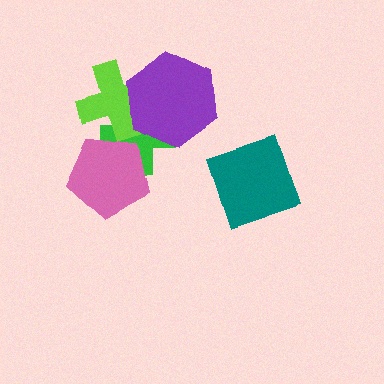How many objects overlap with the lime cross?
2 objects overlap with the lime cross.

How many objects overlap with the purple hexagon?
2 objects overlap with the purple hexagon.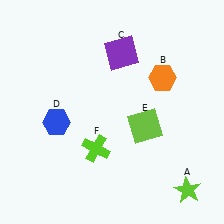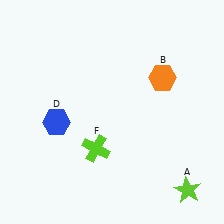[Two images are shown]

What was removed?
The purple square (C), the lime square (E) were removed in Image 2.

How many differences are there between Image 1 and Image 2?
There are 2 differences between the two images.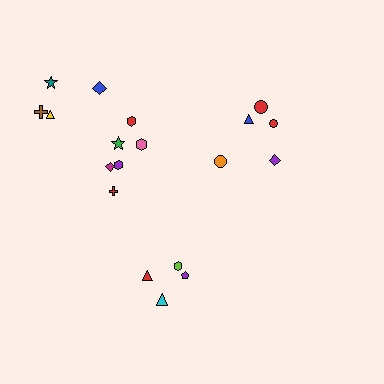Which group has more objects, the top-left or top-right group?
The top-left group.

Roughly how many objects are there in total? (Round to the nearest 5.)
Roughly 20 objects in total.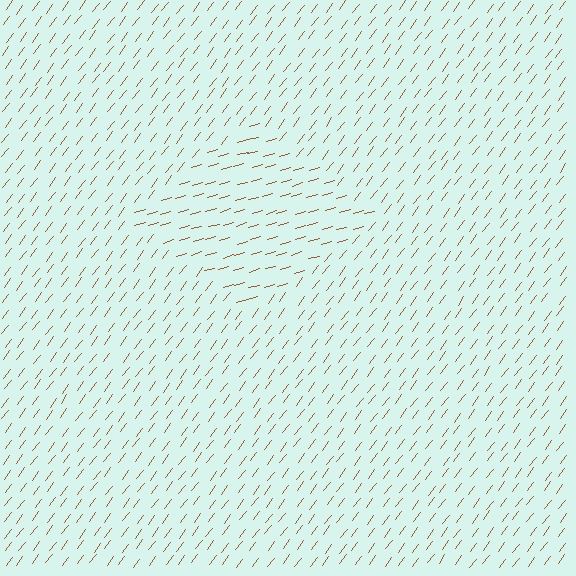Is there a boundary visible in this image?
Yes, there is a texture boundary formed by a change in line orientation.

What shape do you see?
I see a diamond.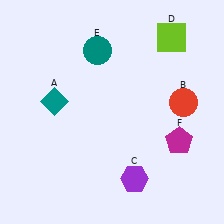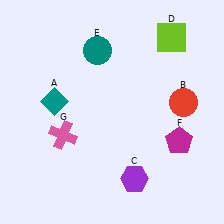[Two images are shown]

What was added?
A pink cross (G) was added in Image 2.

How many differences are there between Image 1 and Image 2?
There is 1 difference between the two images.